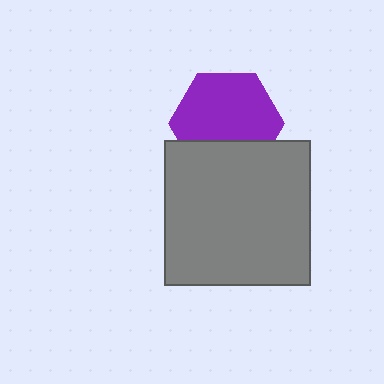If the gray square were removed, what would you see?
You would see the complete purple hexagon.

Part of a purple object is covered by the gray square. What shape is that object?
It is a hexagon.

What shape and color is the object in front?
The object in front is a gray square.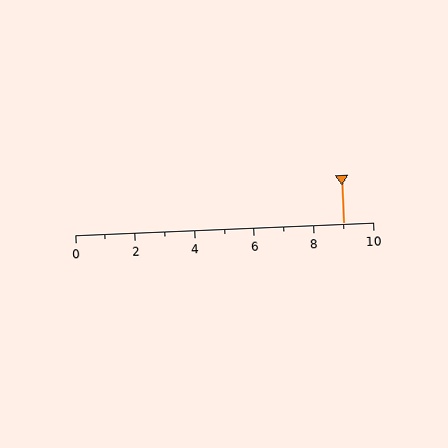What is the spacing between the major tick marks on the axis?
The major ticks are spaced 2 apart.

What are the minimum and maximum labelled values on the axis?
The axis runs from 0 to 10.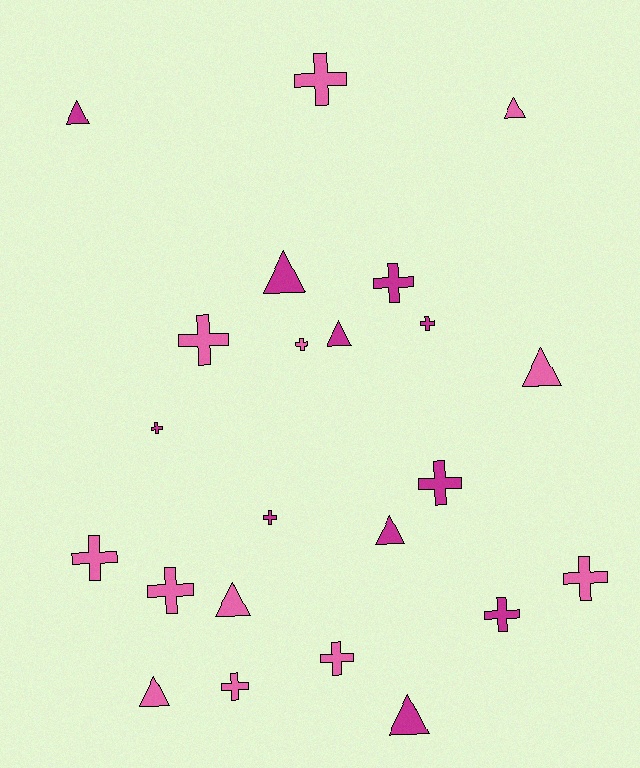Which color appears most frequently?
Pink, with 12 objects.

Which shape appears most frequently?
Cross, with 14 objects.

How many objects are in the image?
There are 23 objects.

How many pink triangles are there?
There are 4 pink triangles.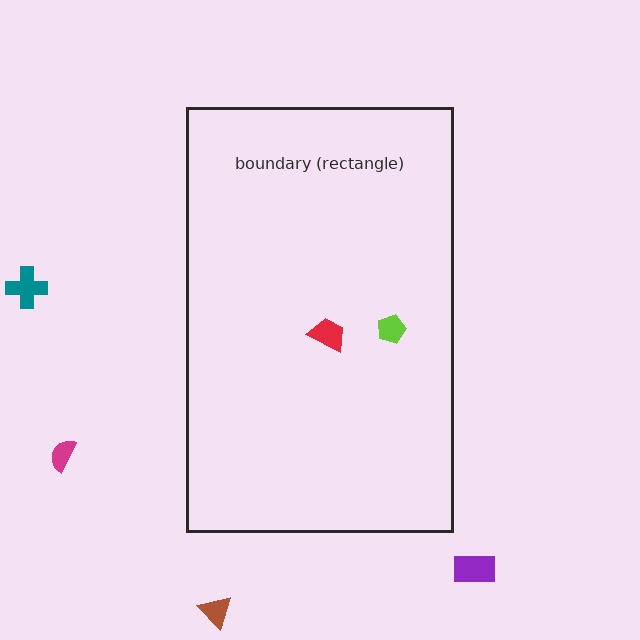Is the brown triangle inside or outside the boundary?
Outside.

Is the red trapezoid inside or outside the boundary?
Inside.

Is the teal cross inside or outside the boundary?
Outside.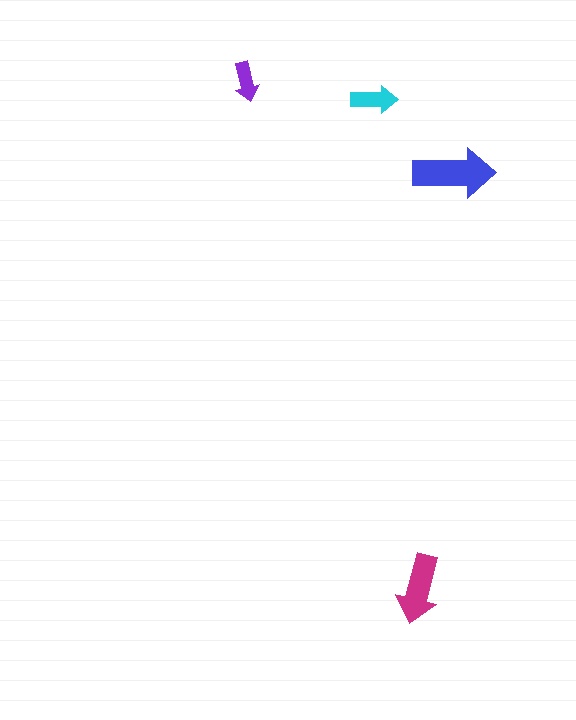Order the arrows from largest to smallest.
the blue one, the magenta one, the cyan one, the purple one.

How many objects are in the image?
There are 4 objects in the image.